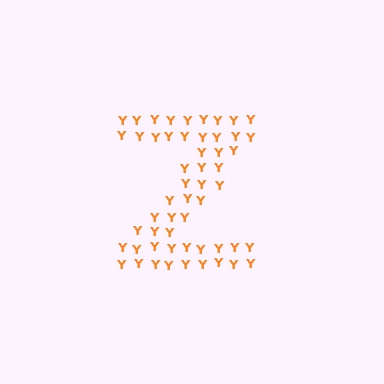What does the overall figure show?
The overall figure shows the letter Z.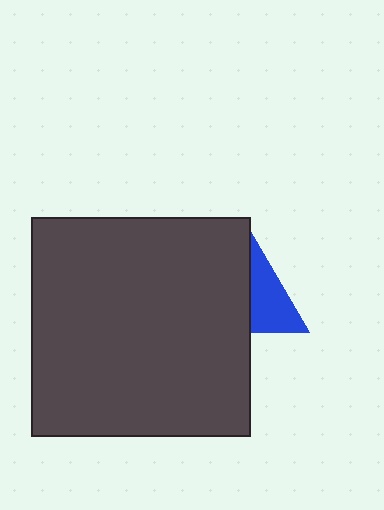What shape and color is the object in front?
The object in front is a dark gray square.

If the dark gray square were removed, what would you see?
You would see the complete blue triangle.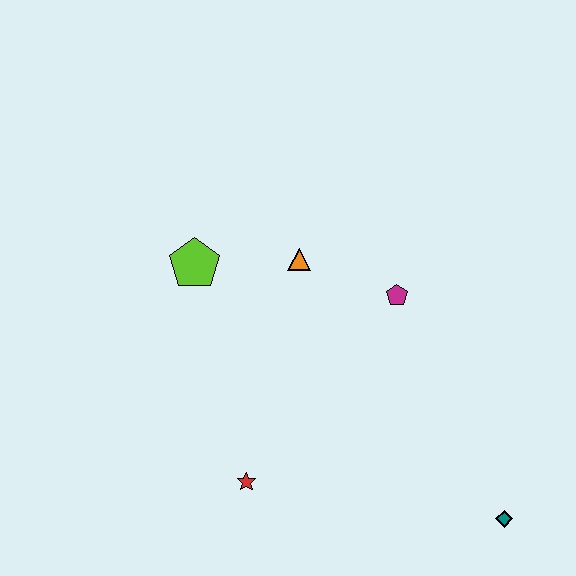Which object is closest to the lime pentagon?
The orange triangle is closest to the lime pentagon.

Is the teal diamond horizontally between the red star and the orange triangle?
No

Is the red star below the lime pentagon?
Yes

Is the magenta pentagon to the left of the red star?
No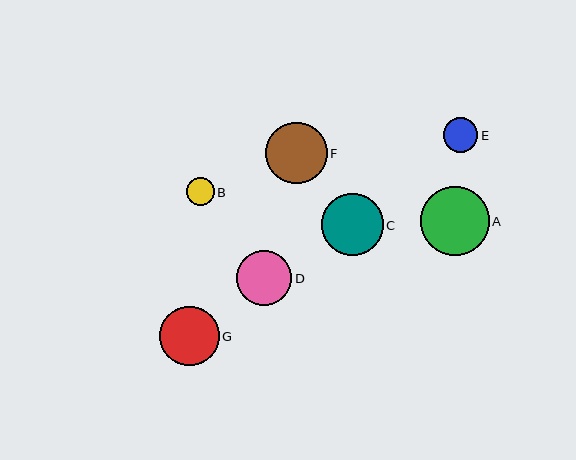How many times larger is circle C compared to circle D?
Circle C is approximately 1.1 times the size of circle D.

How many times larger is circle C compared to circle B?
Circle C is approximately 2.2 times the size of circle B.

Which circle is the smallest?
Circle B is the smallest with a size of approximately 28 pixels.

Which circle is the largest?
Circle A is the largest with a size of approximately 69 pixels.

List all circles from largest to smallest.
From largest to smallest: A, F, C, G, D, E, B.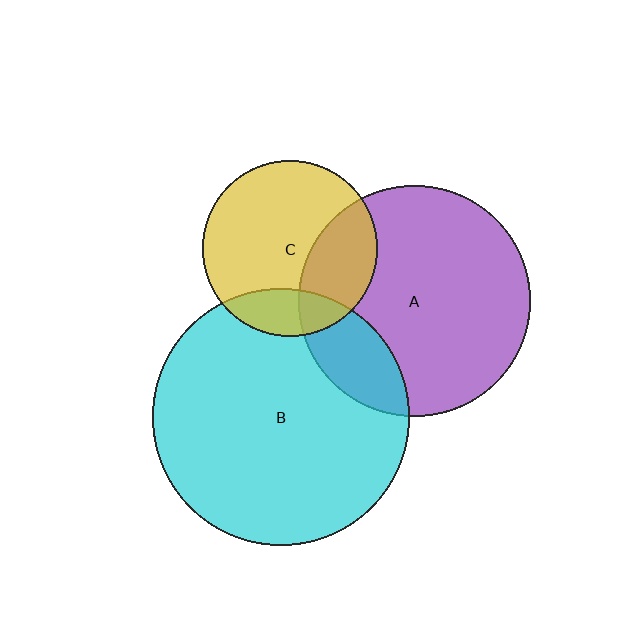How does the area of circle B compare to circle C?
Approximately 2.1 times.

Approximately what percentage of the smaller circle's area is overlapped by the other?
Approximately 20%.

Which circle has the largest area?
Circle B (cyan).